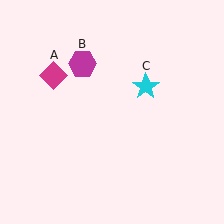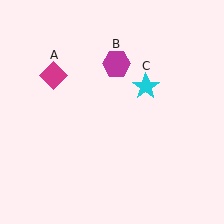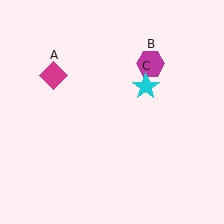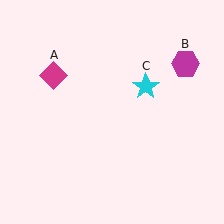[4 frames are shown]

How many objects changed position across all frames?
1 object changed position: magenta hexagon (object B).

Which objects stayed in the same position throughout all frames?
Magenta diamond (object A) and cyan star (object C) remained stationary.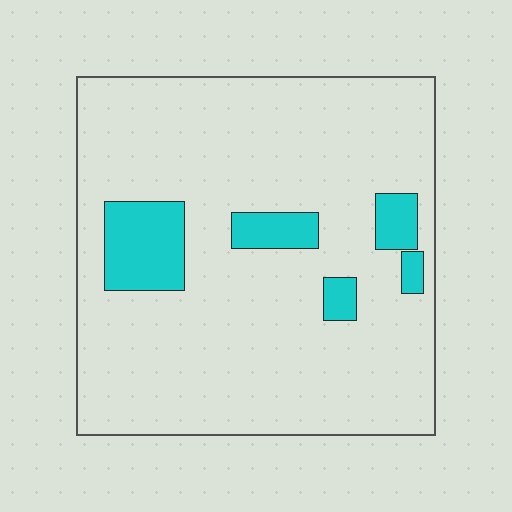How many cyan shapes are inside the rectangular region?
5.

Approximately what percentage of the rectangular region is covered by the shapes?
Approximately 10%.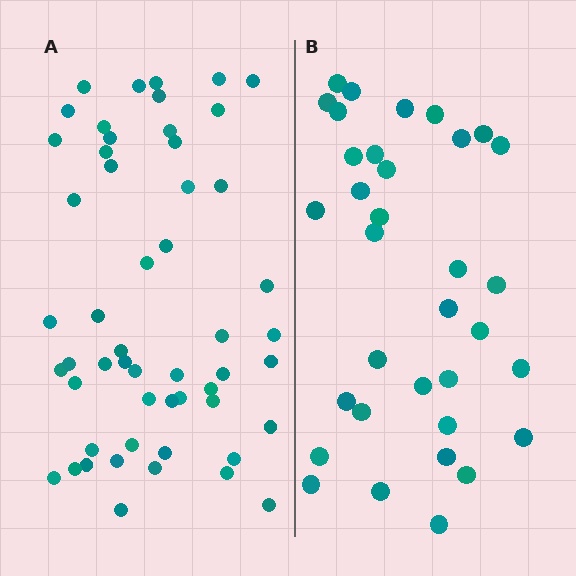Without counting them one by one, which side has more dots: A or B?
Region A (the left region) has more dots.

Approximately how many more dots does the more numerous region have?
Region A has approximately 20 more dots than region B.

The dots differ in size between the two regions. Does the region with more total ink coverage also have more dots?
No. Region B has more total ink coverage because its dots are larger, but region A actually contains more individual dots. Total area can be misleading — the number of items is what matters here.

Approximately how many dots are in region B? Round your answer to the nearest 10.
About 30 dots. (The exact count is 34, which rounds to 30.)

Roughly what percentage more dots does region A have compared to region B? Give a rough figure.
About 55% more.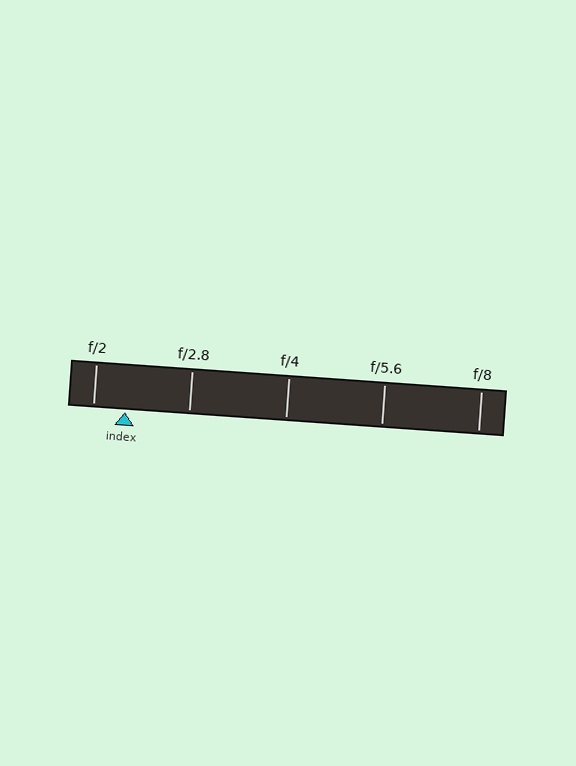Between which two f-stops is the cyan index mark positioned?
The index mark is between f/2 and f/2.8.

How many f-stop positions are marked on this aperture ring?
There are 5 f-stop positions marked.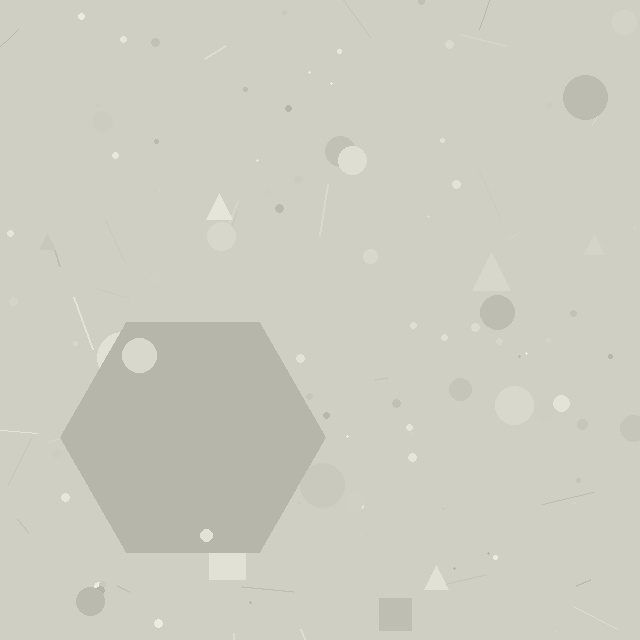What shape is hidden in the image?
A hexagon is hidden in the image.